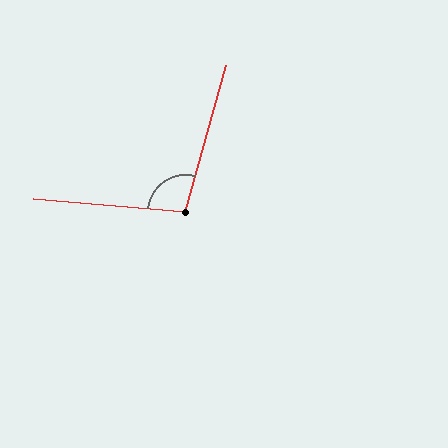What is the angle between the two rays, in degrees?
Approximately 101 degrees.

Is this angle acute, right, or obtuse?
It is obtuse.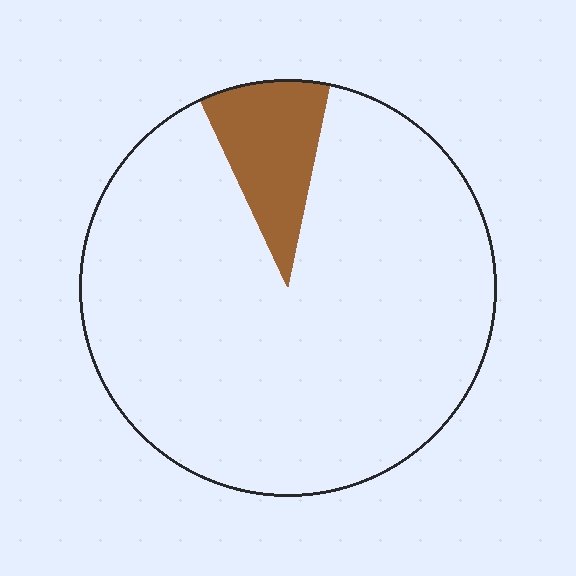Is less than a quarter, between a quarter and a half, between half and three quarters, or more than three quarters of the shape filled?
Less than a quarter.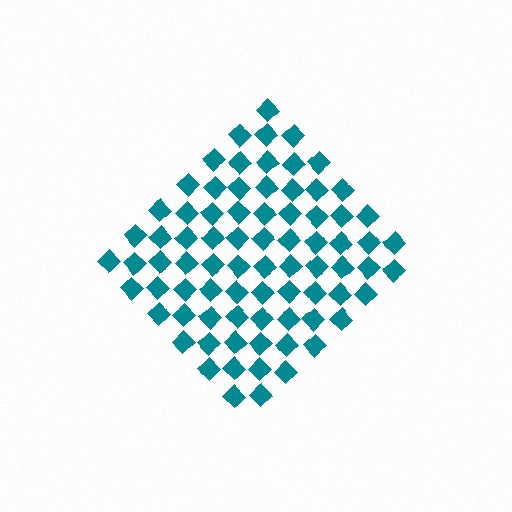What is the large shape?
The large shape is a diamond.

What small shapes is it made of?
It is made of small diamonds.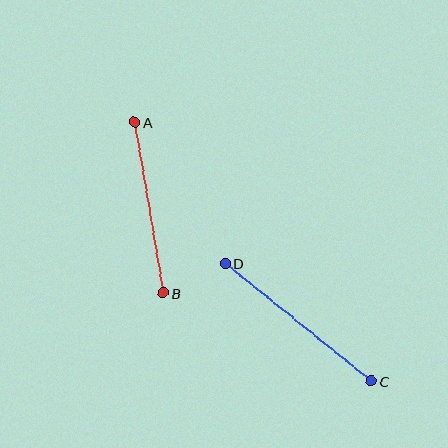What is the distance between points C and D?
The distance is approximately 188 pixels.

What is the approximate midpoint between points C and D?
The midpoint is at approximately (298, 322) pixels.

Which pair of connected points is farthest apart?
Points C and D are farthest apart.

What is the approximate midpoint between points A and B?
The midpoint is at approximately (149, 208) pixels.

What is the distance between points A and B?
The distance is approximately 173 pixels.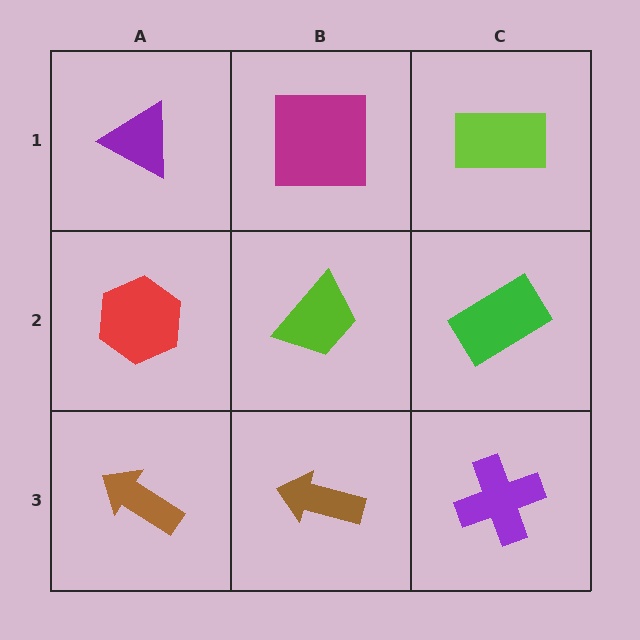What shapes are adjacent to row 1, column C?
A green rectangle (row 2, column C), a magenta square (row 1, column B).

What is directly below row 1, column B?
A lime trapezoid.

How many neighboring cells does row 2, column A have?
3.